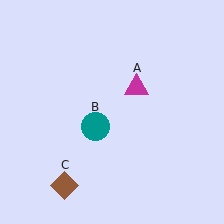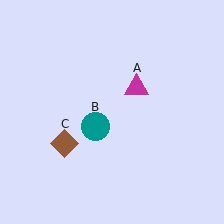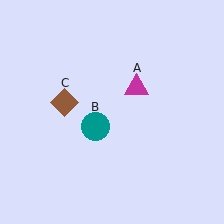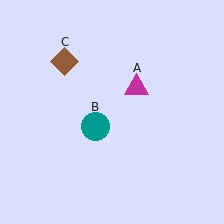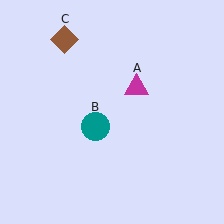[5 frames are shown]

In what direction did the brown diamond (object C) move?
The brown diamond (object C) moved up.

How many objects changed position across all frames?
1 object changed position: brown diamond (object C).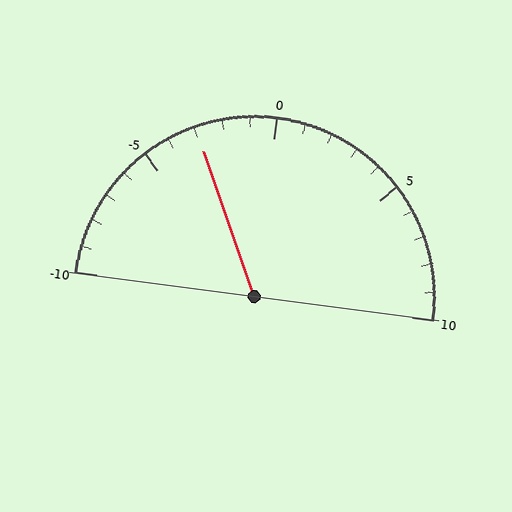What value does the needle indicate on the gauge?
The needle indicates approximately -3.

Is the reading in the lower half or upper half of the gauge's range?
The reading is in the lower half of the range (-10 to 10).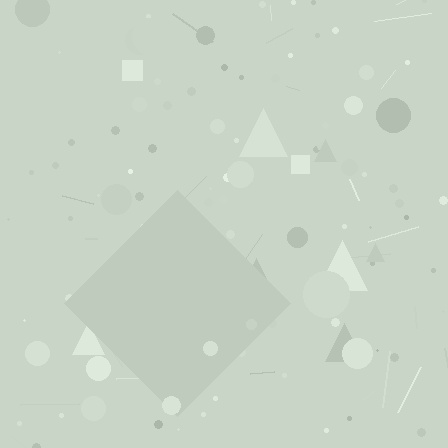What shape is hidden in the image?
A diamond is hidden in the image.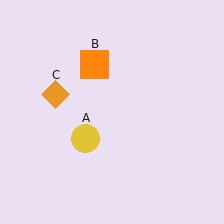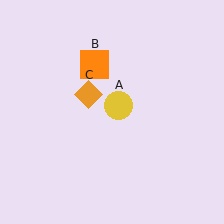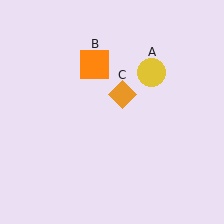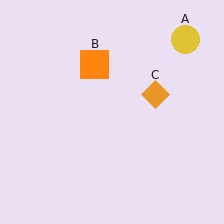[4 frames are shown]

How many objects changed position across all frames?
2 objects changed position: yellow circle (object A), orange diamond (object C).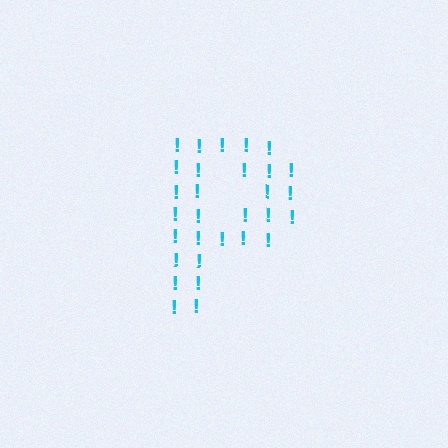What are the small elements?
The small elements are exclamation marks.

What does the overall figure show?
The overall figure shows the letter P.